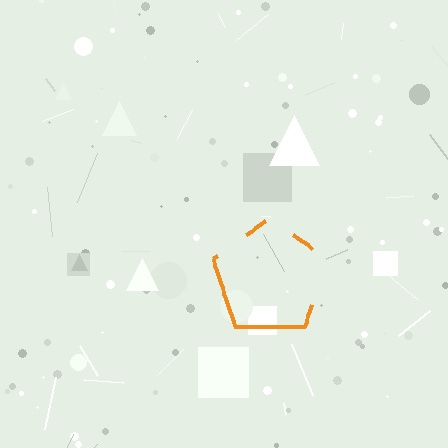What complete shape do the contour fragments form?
The contour fragments form a pentagon.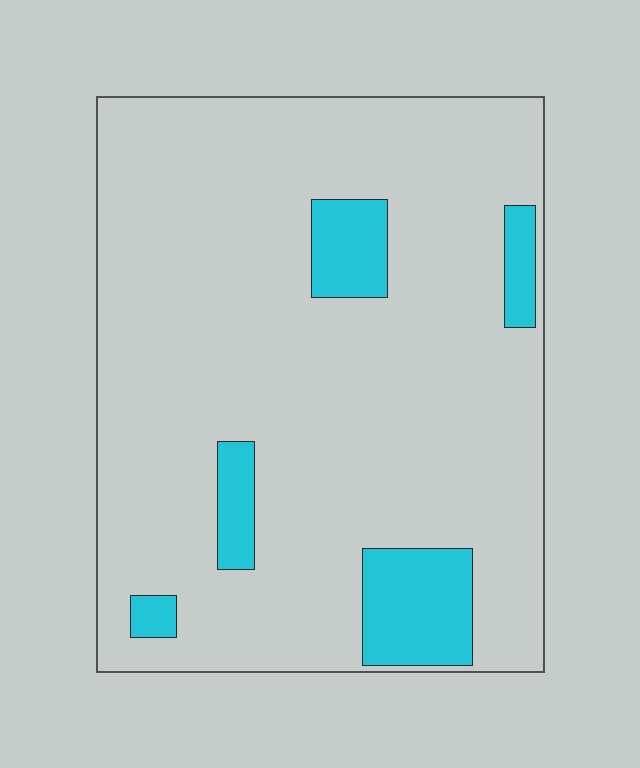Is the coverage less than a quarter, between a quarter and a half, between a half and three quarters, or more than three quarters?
Less than a quarter.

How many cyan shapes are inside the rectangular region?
5.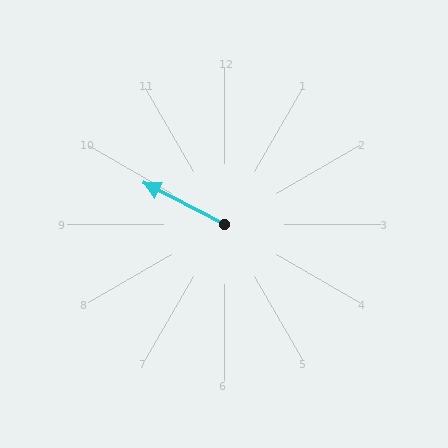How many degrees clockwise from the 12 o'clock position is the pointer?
Approximately 297 degrees.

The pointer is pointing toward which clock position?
Roughly 10 o'clock.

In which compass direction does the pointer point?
Northwest.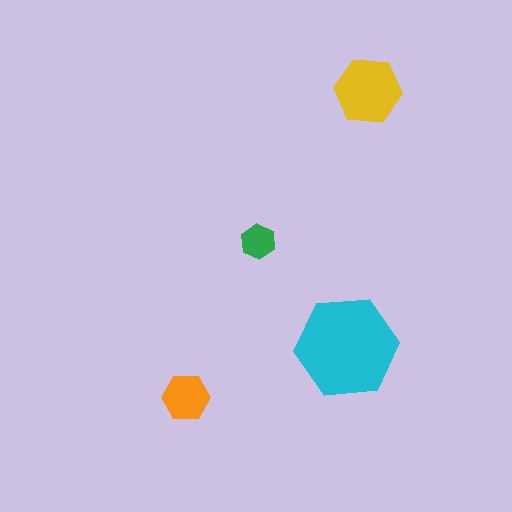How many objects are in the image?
There are 4 objects in the image.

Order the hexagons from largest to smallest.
the cyan one, the yellow one, the orange one, the green one.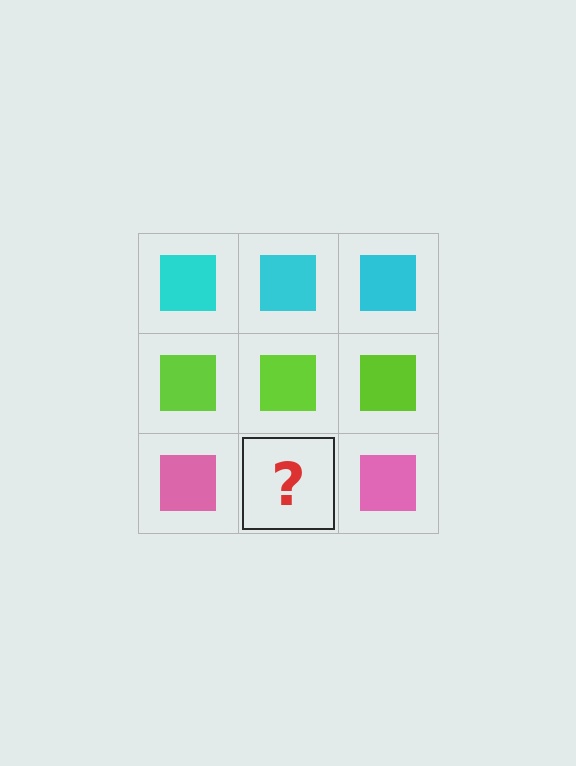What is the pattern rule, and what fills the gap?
The rule is that each row has a consistent color. The gap should be filled with a pink square.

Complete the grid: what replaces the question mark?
The question mark should be replaced with a pink square.